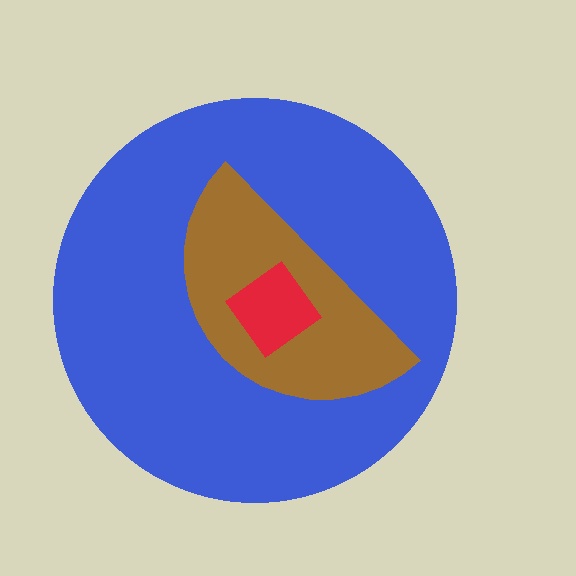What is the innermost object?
The red diamond.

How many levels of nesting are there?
3.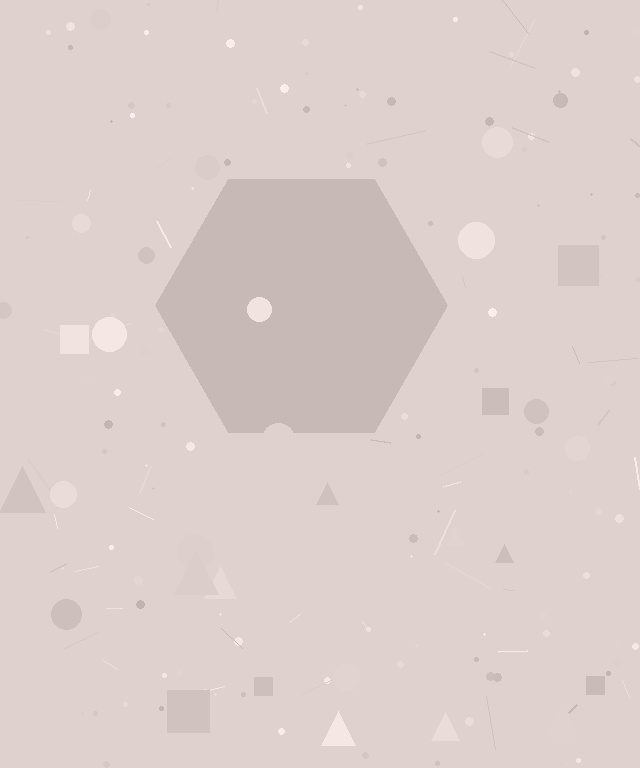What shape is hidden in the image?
A hexagon is hidden in the image.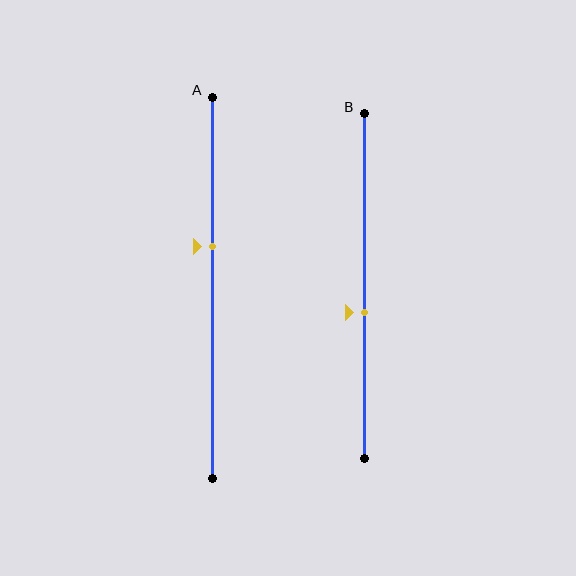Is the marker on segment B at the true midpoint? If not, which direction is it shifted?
No, the marker on segment B is shifted downward by about 8% of the segment length.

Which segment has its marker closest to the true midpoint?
Segment B has its marker closest to the true midpoint.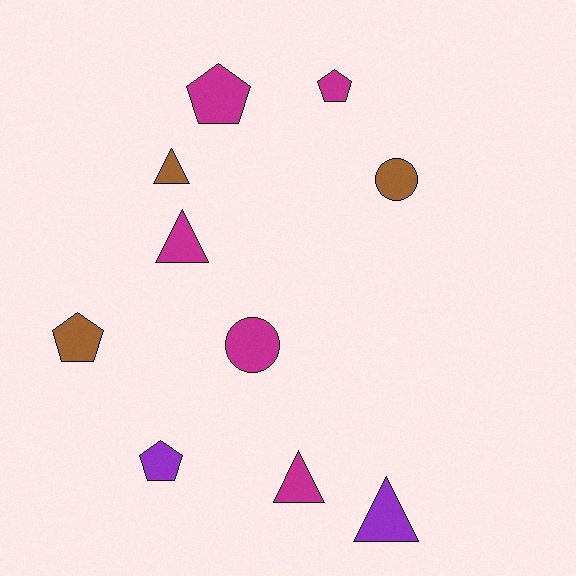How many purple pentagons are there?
There is 1 purple pentagon.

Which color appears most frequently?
Magenta, with 5 objects.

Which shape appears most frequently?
Pentagon, with 4 objects.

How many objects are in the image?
There are 10 objects.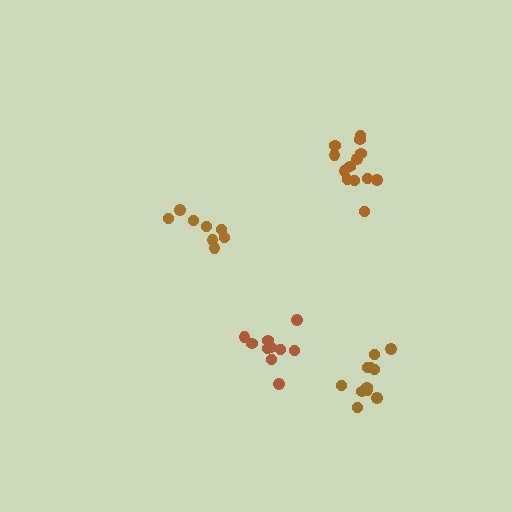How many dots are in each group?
Group 1: 11 dots, Group 2: 13 dots, Group 3: 10 dots, Group 4: 8 dots (42 total).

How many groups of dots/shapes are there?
There are 4 groups.